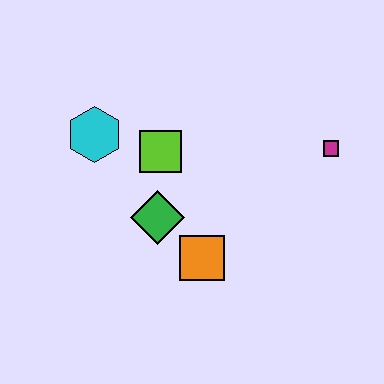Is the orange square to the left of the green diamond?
No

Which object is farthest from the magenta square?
The cyan hexagon is farthest from the magenta square.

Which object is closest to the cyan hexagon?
The lime square is closest to the cyan hexagon.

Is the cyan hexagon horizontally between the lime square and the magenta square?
No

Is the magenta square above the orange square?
Yes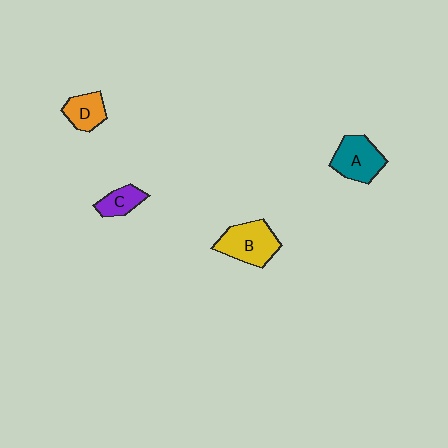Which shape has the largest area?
Shape B (yellow).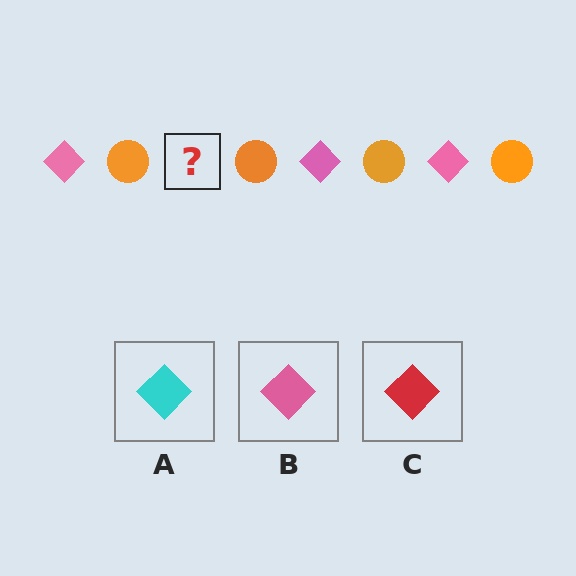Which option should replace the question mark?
Option B.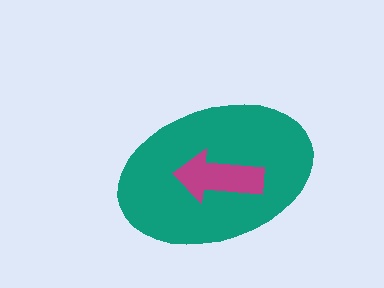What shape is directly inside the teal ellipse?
The magenta arrow.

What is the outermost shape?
The teal ellipse.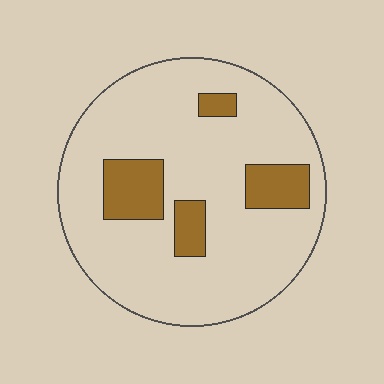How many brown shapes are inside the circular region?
4.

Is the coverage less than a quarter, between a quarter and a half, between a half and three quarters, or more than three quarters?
Less than a quarter.